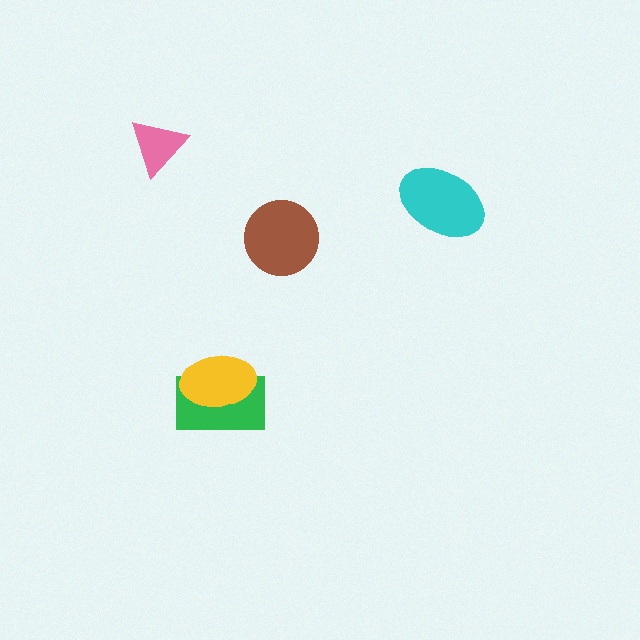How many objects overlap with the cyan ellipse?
0 objects overlap with the cyan ellipse.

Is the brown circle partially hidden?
No, no other shape covers it.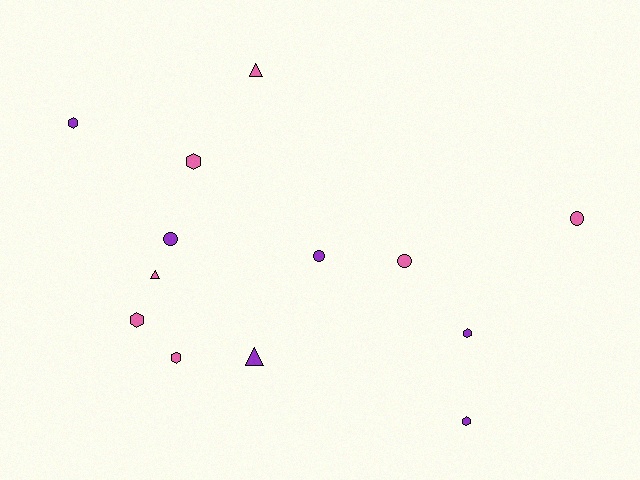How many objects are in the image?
There are 13 objects.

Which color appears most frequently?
Pink, with 7 objects.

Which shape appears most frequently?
Hexagon, with 6 objects.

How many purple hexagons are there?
There are 3 purple hexagons.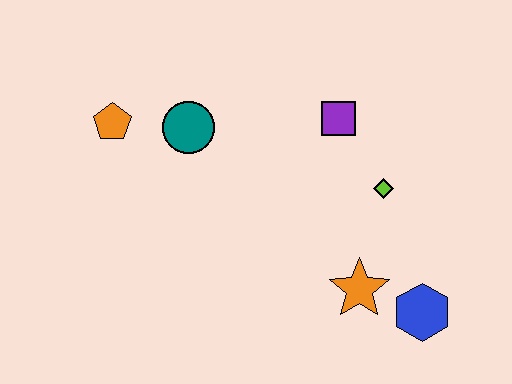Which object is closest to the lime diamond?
The purple square is closest to the lime diamond.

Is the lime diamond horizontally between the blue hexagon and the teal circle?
Yes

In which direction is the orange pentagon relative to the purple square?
The orange pentagon is to the left of the purple square.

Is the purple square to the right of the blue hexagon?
No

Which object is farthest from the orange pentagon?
The blue hexagon is farthest from the orange pentagon.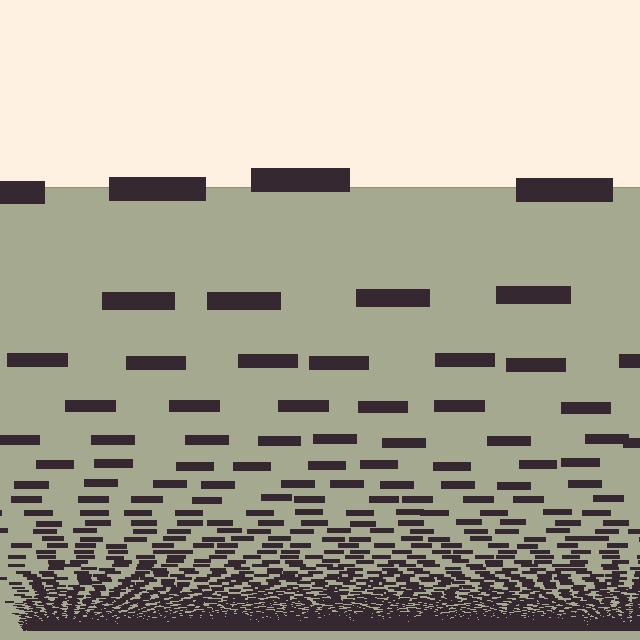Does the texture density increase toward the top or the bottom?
Density increases toward the bottom.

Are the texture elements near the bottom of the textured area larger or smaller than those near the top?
Smaller. The gradient is inverted — elements near the bottom are smaller and denser.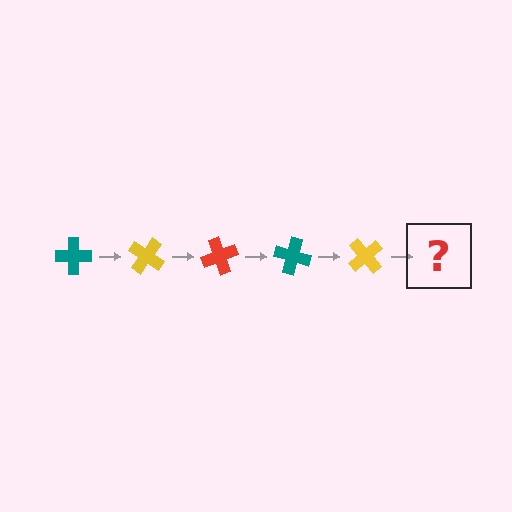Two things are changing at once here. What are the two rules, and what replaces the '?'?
The two rules are that it rotates 35 degrees each step and the color cycles through teal, yellow, and red. The '?' should be a red cross, rotated 175 degrees from the start.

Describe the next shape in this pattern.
It should be a red cross, rotated 175 degrees from the start.